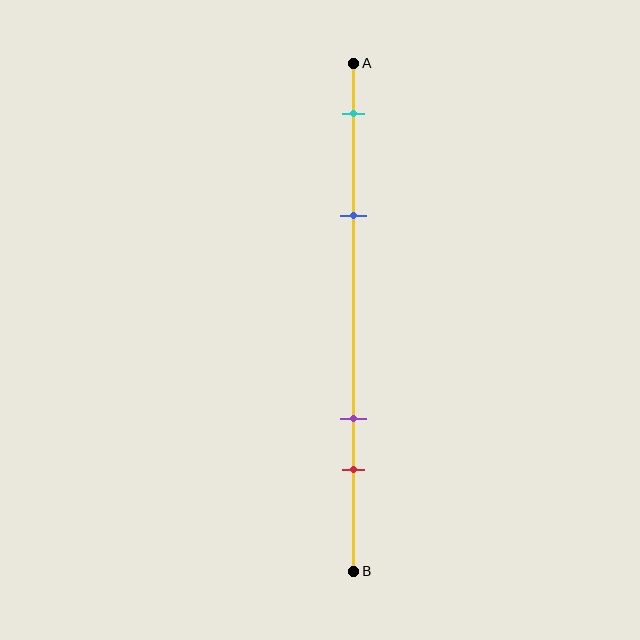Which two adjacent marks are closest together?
The purple and red marks are the closest adjacent pair.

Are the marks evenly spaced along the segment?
No, the marks are not evenly spaced.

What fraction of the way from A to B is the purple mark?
The purple mark is approximately 70% (0.7) of the way from A to B.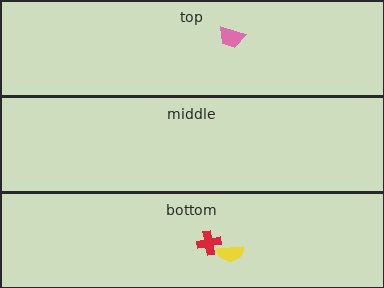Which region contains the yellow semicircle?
The bottom region.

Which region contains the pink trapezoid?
The top region.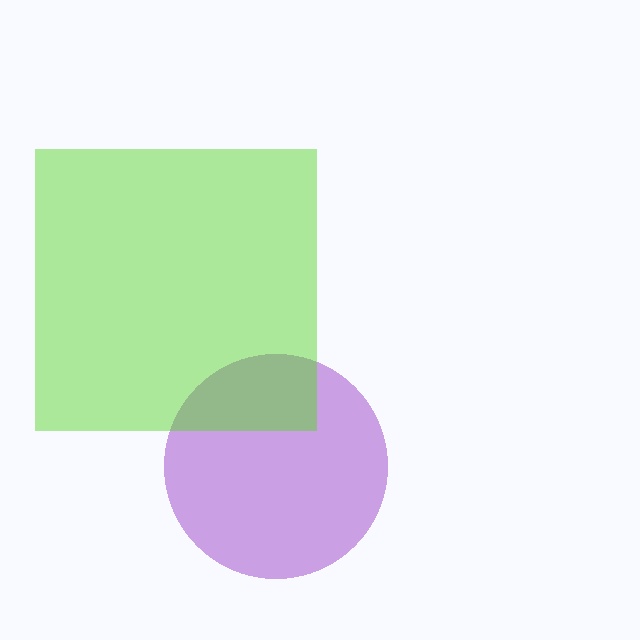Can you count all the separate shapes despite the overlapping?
Yes, there are 2 separate shapes.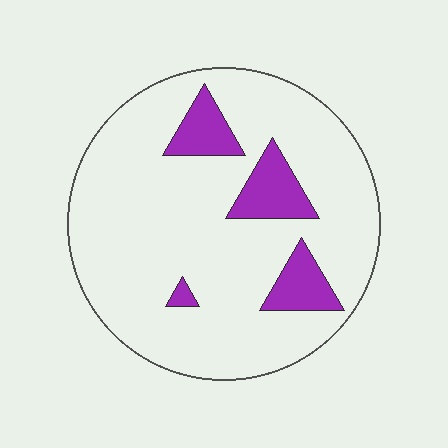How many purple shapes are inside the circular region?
4.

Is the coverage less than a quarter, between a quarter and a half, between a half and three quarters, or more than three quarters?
Less than a quarter.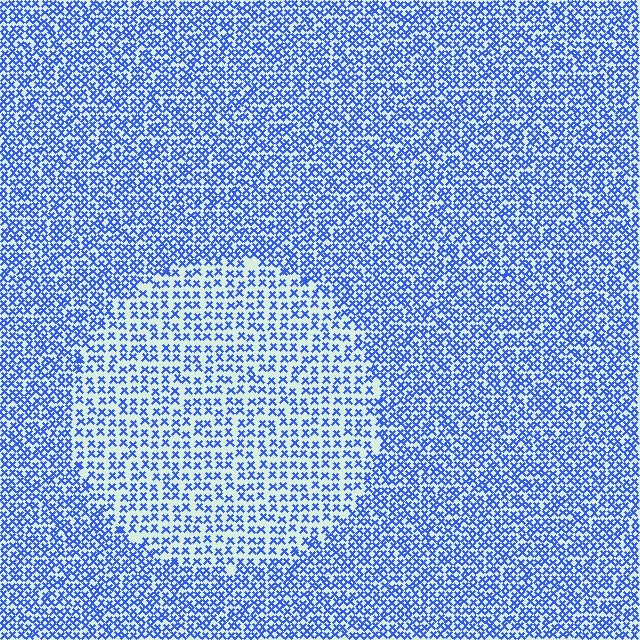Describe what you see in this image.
The image contains small blue elements arranged at two different densities. A circle-shaped region is visible where the elements are less densely packed than the surrounding area.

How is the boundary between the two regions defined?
The boundary is defined by a change in element density (approximately 1.7x ratio). All elements are the same color, size, and shape.